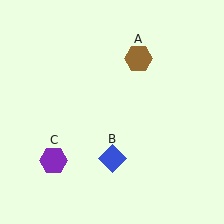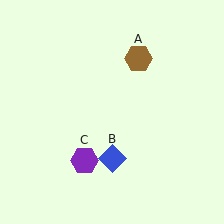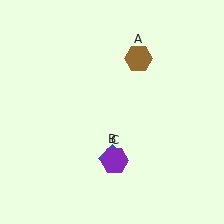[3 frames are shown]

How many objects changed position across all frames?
1 object changed position: purple hexagon (object C).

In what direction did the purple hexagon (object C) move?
The purple hexagon (object C) moved right.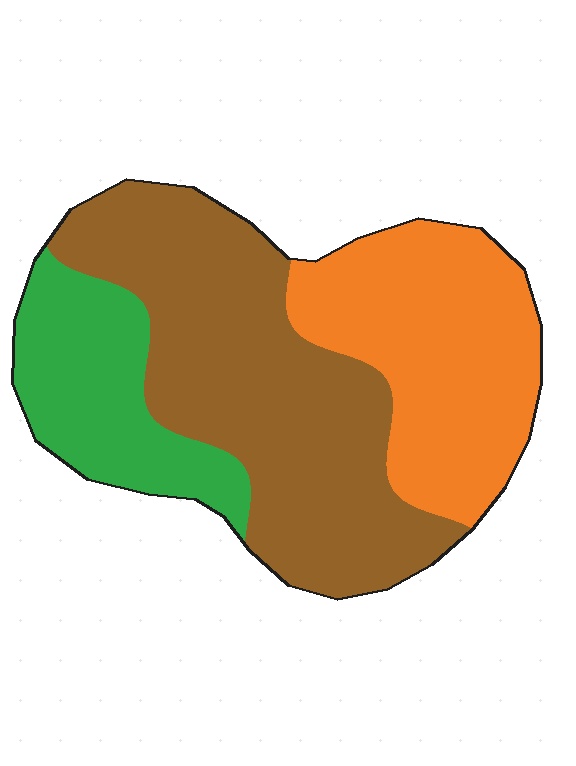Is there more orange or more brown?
Brown.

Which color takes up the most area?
Brown, at roughly 50%.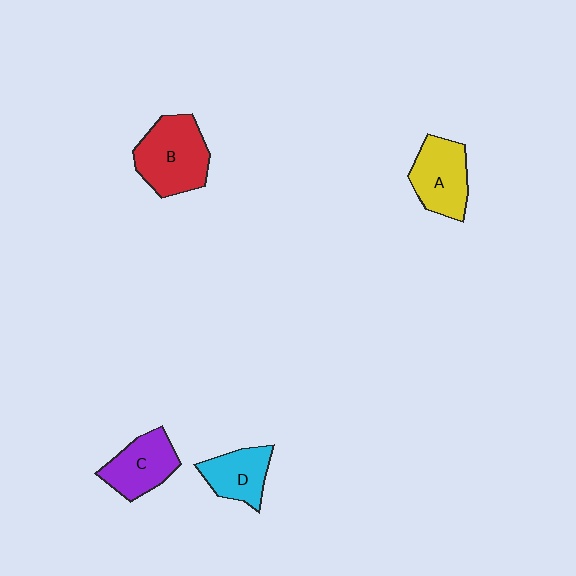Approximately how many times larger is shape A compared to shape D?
Approximately 1.2 times.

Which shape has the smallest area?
Shape D (cyan).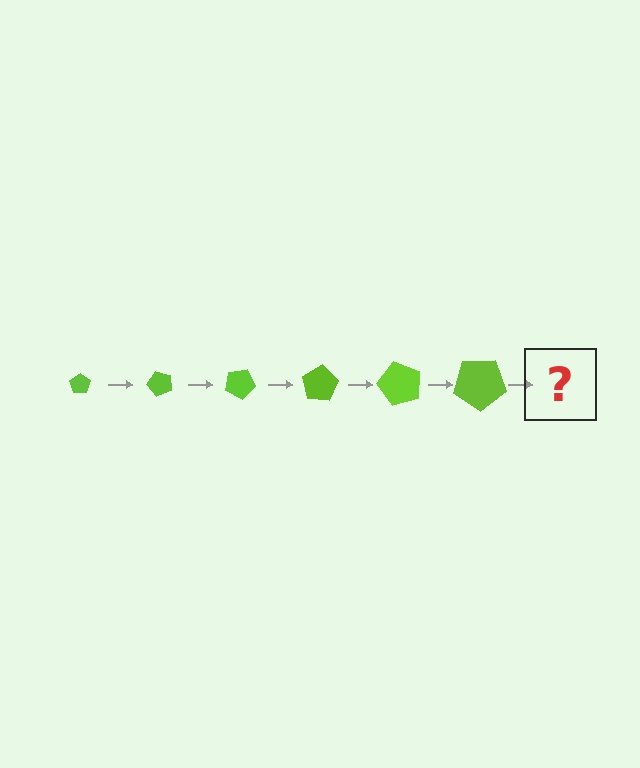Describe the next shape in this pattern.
It should be a pentagon, larger than the previous one and rotated 300 degrees from the start.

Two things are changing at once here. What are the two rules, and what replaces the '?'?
The two rules are that the pentagon grows larger each step and it rotates 50 degrees each step. The '?' should be a pentagon, larger than the previous one and rotated 300 degrees from the start.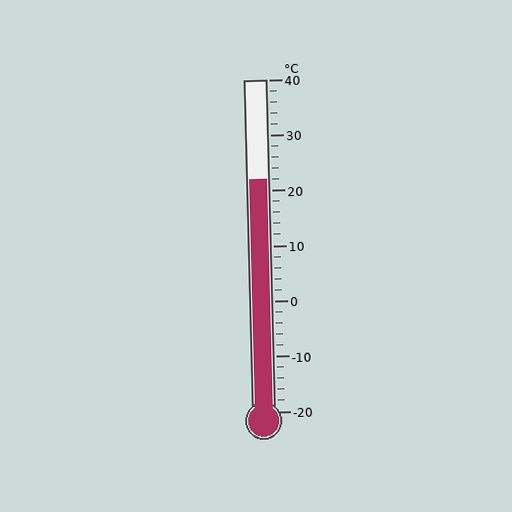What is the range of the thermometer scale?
The thermometer scale ranges from -20°C to 40°C.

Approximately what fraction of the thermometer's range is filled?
The thermometer is filled to approximately 70% of its range.